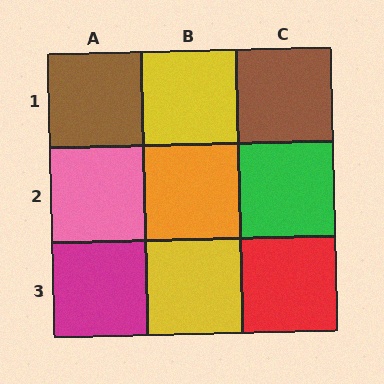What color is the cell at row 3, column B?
Yellow.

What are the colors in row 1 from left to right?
Brown, yellow, brown.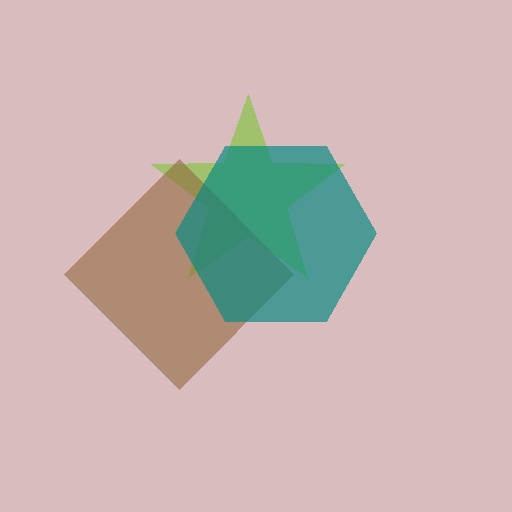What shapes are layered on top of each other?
The layered shapes are: a lime star, a brown diamond, a teal hexagon.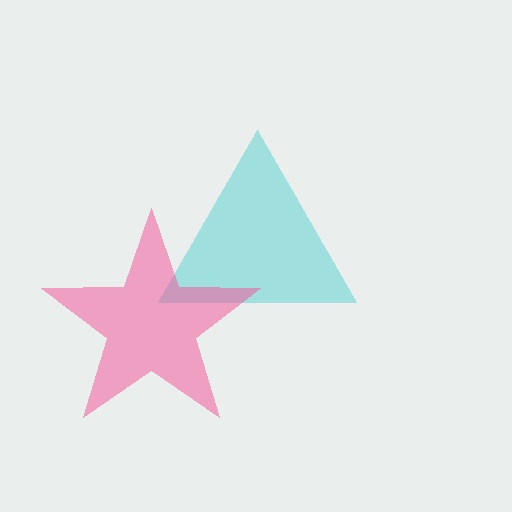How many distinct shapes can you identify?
There are 2 distinct shapes: a cyan triangle, a pink star.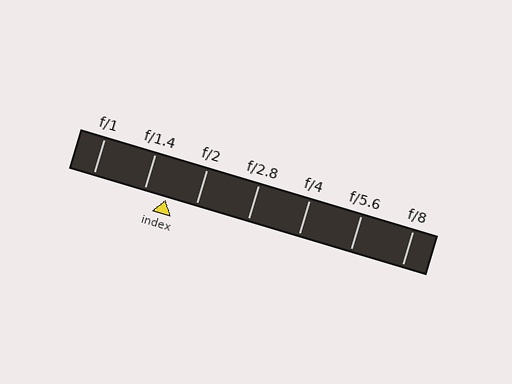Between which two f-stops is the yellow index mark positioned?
The index mark is between f/1.4 and f/2.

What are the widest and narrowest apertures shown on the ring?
The widest aperture shown is f/1 and the narrowest is f/8.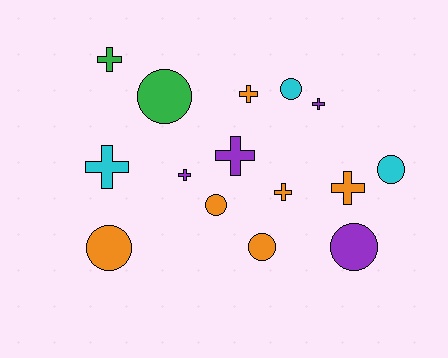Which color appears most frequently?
Orange, with 6 objects.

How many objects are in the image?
There are 15 objects.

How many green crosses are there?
There is 1 green cross.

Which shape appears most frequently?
Cross, with 8 objects.